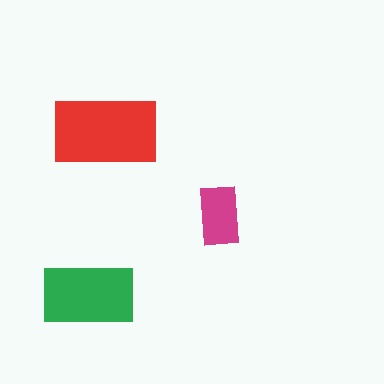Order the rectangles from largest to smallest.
the red one, the green one, the magenta one.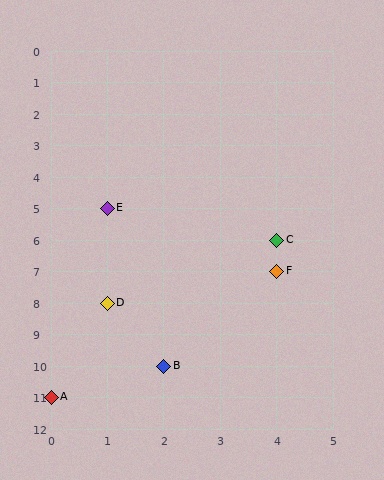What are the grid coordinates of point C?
Point C is at grid coordinates (4, 6).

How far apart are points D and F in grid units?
Points D and F are 3 columns and 1 row apart (about 3.2 grid units diagonally).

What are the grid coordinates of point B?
Point B is at grid coordinates (2, 10).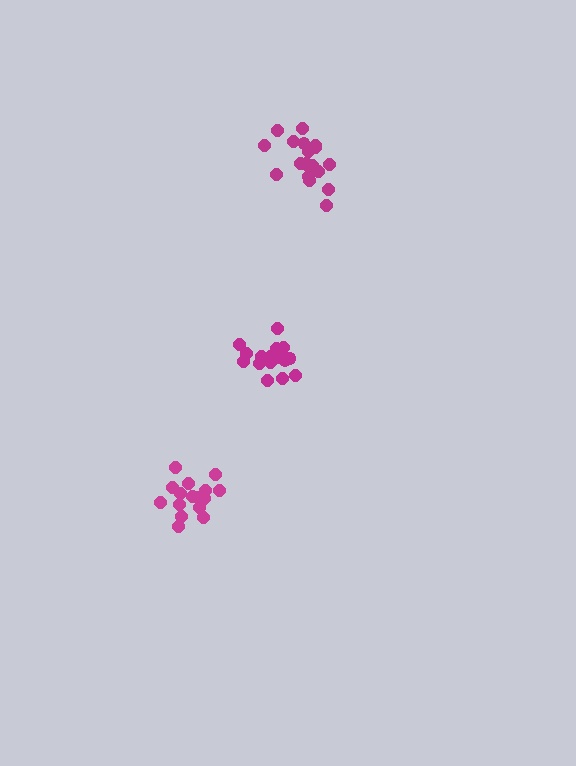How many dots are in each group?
Group 1: 18 dots, Group 2: 19 dots, Group 3: 17 dots (54 total).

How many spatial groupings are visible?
There are 3 spatial groupings.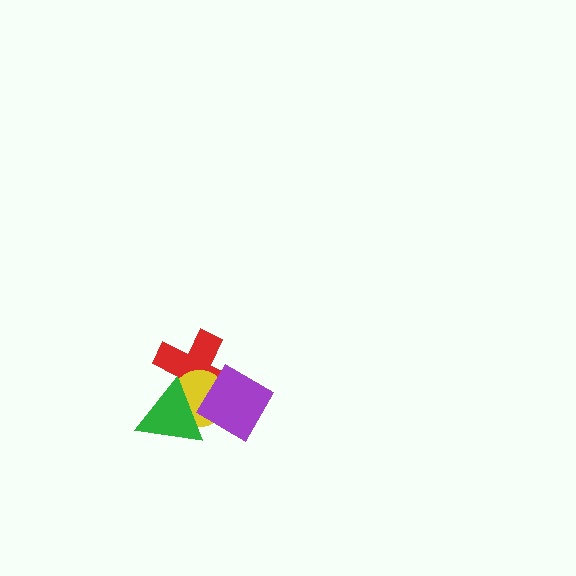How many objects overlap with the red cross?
3 objects overlap with the red cross.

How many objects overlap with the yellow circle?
3 objects overlap with the yellow circle.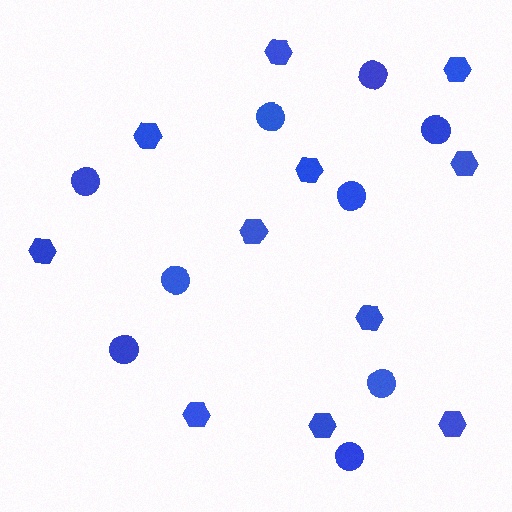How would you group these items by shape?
There are 2 groups: one group of circles (9) and one group of hexagons (11).